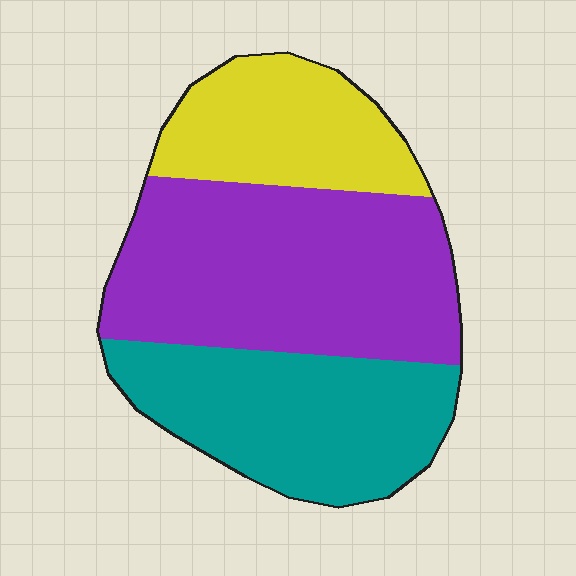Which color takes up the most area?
Purple, at roughly 45%.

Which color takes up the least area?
Yellow, at roughly 20%.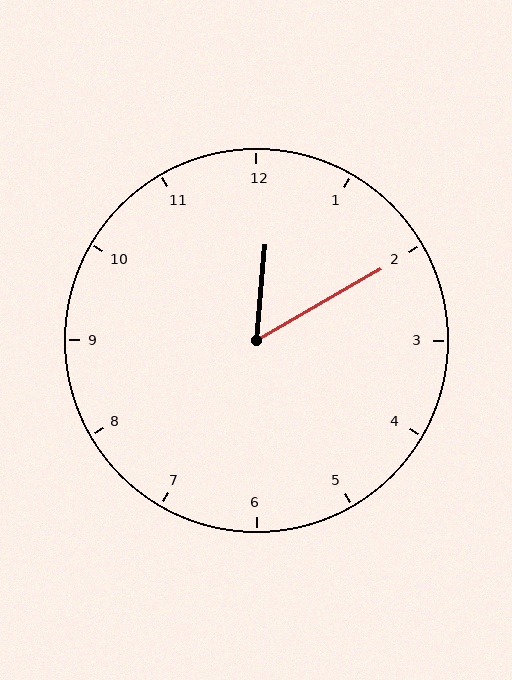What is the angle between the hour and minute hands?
Approximately 55 degrees.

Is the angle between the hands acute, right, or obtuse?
It is acute.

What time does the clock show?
12:10.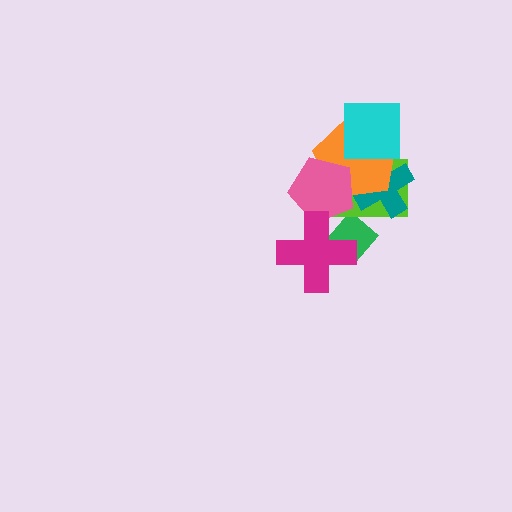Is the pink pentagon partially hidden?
Yes, it is partially covered by another shape.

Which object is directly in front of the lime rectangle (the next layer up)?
The teal cross is directly in front of the lime rectangle.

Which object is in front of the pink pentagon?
The magenta cross is in front of the pink pentagon.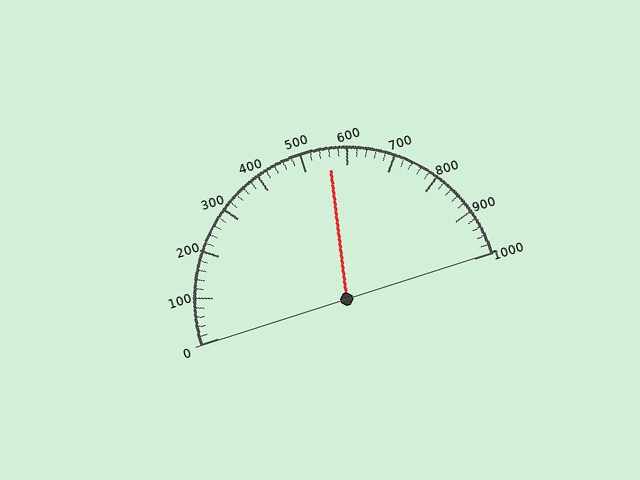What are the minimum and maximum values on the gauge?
The gauge ranges from 0 to 1000.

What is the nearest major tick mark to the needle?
The nearest major tick mark is 600.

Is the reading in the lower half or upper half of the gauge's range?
The reading is in the upper half of the range (0 to 1000).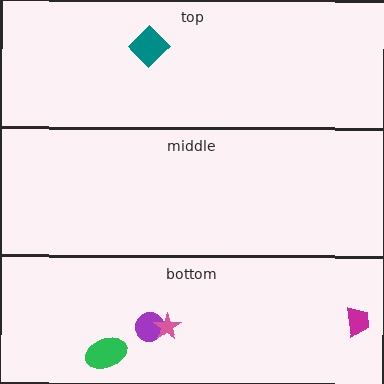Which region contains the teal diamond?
The top region.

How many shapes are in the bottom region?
4.